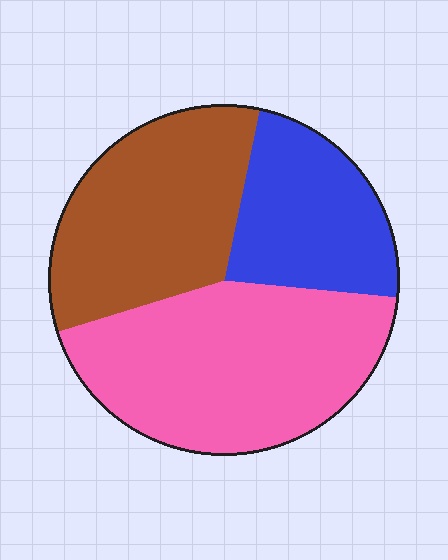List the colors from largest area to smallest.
From largest to smallest: pink, brown, blue.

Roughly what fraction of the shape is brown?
Brown covers 33% of the shape.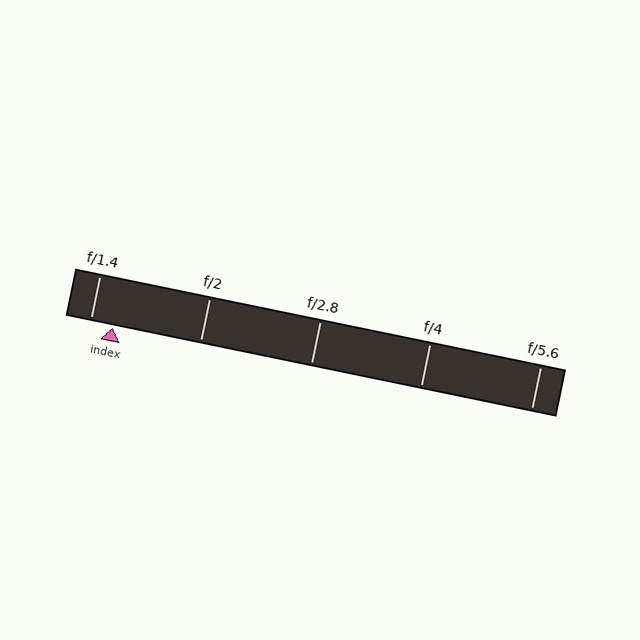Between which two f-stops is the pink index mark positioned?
The index mark is between f/1.4 and f/2.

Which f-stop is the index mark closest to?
The index mark is closest to f/1.4.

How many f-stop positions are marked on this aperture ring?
There are 5 f-stop positions marked.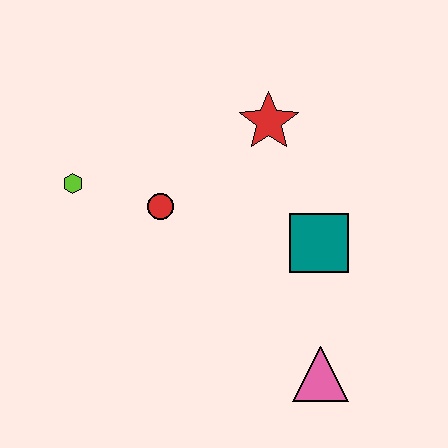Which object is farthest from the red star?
The pink triangle is farthest from the red star.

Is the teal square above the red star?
No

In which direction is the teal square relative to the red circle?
The teal square is to the right of the red circle.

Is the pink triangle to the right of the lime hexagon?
Yes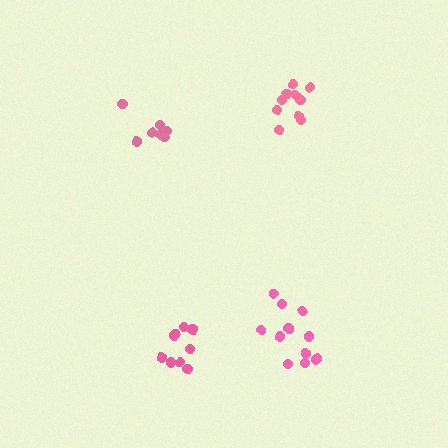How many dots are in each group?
Group 1: 7 dots, Group 2: 9 dots, Group 3: 11 dots, Group 4: 10 dots (37 total).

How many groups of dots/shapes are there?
There are 4 groups.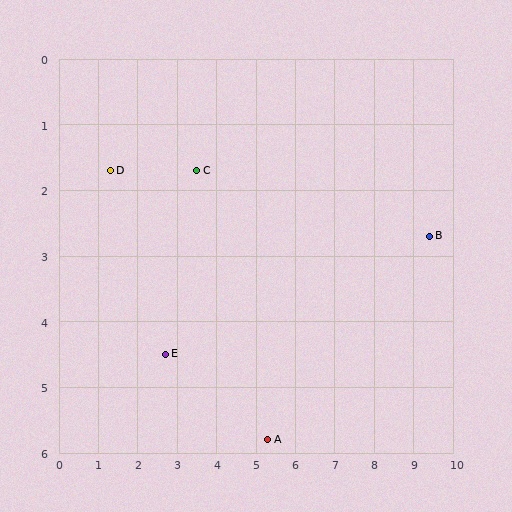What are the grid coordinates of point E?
Point E is at approximately (2.7, 4.5).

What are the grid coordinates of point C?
Point C is at approximately (3.5, 1.7).